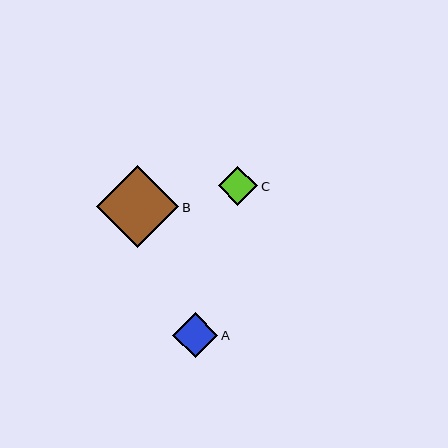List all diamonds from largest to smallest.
From largest to smallest: B, A, C.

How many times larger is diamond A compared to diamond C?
Diamond A is approximately 1.1 times the size of diamond C.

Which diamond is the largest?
Diamond B is the largest with a size of approximately 82 pixels.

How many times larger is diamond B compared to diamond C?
Diamond B is approximately 2.1 times the size of diamond C.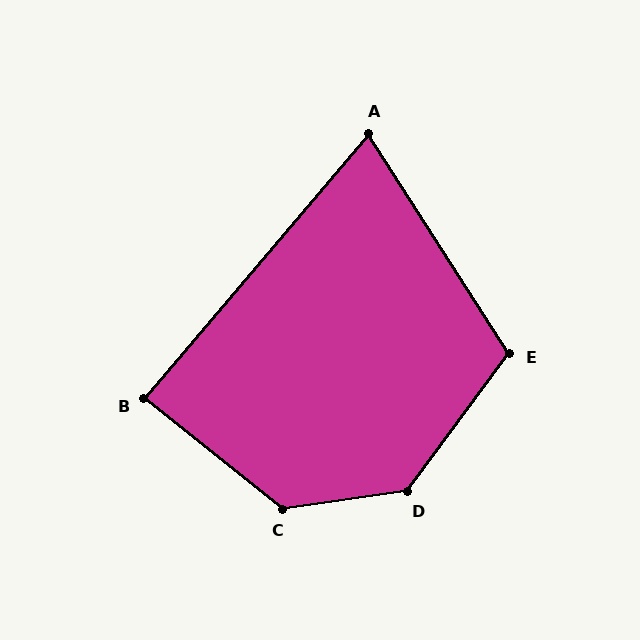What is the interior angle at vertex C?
Approximately 133 degrees (obtuse).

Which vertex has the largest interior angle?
D, at approximately 134 degrees.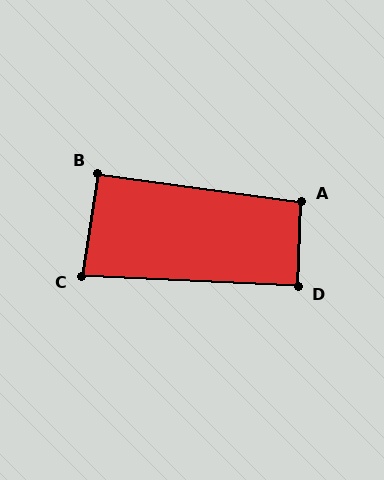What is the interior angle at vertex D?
Approximately 89 degrees (approximately right).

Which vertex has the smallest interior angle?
C, at approximately 84 degrees.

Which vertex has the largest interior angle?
A, at approximately 96 degrees.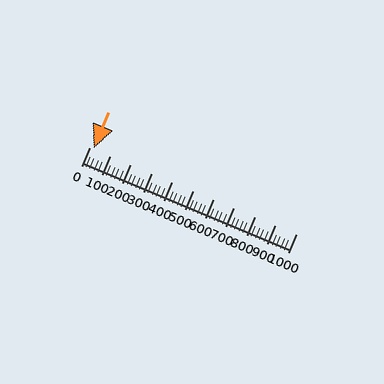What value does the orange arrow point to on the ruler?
The orange arrow points to approximately 20.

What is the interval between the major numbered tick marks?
The major tick marks are spaced 100 units apart.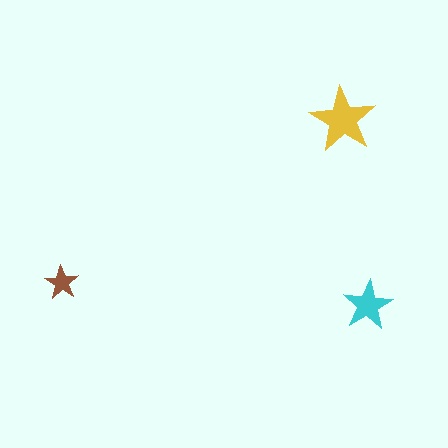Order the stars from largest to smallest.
the yellow one, the cyan one, the brown one.